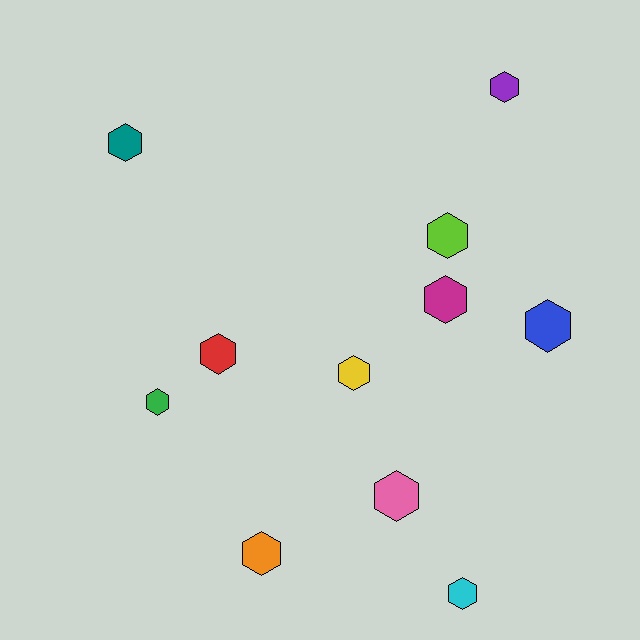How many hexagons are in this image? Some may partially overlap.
There are 11 hexagons.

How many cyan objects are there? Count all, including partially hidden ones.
There is 1 cyan object.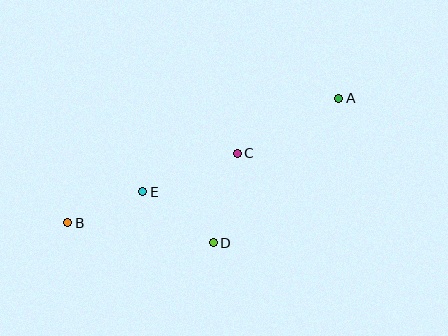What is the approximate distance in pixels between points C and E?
The distance between C and E is approximately 102 pixels.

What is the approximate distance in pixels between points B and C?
The distance between B and C is approximately 183 pixels.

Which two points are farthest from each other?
Points A and B are farthest from each other.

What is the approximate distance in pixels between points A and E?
The distance between A and E is approximately 217 pixels.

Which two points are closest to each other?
Points B and E are closest to each other.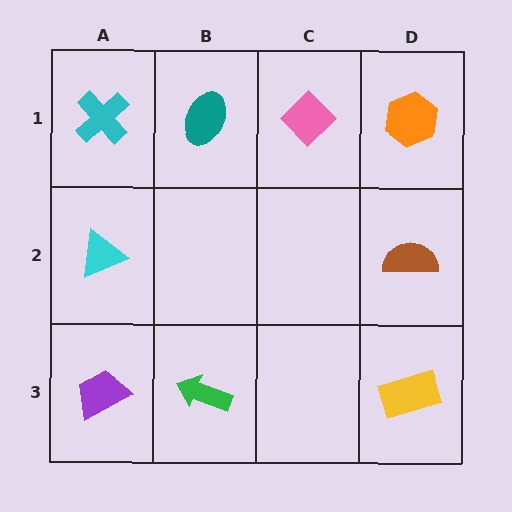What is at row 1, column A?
A cyan cross.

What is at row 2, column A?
A cyan triangle.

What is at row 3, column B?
A green arrow.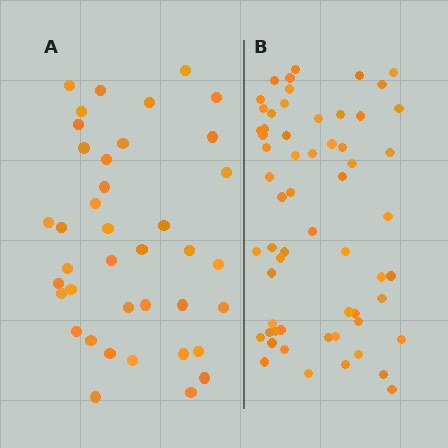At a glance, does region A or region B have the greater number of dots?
Region B (the right region) has more dots.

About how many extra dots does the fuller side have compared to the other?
Region B has approximately 20 more dots than region A.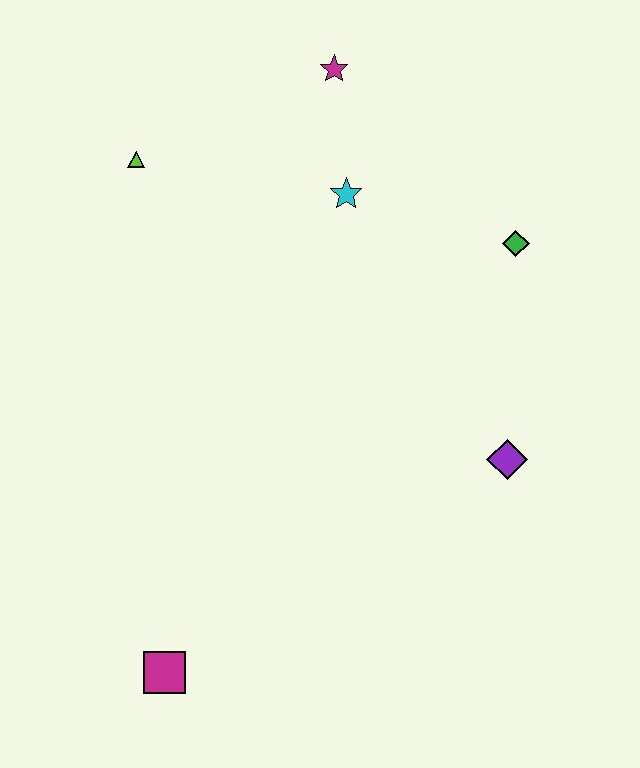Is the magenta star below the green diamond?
No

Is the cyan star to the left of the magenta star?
No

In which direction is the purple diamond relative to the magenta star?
The purple diamond is below the magenta star.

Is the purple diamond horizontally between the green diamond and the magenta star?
Yes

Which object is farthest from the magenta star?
The magenta square is farthest from the magenta star.